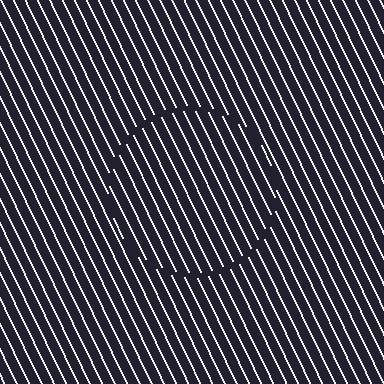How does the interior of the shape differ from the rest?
The interior of the shape contains the same grating, shifted by half a period — the contour is defined by the phase discontinuity where line-ends from the inner and outer gratings abut.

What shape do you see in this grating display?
An illusory circle. The interior of the shape contains the same grating, shifted by half a period — the contour is defined by the phase discontinuity where line-ends from the inner and outer gratings abut.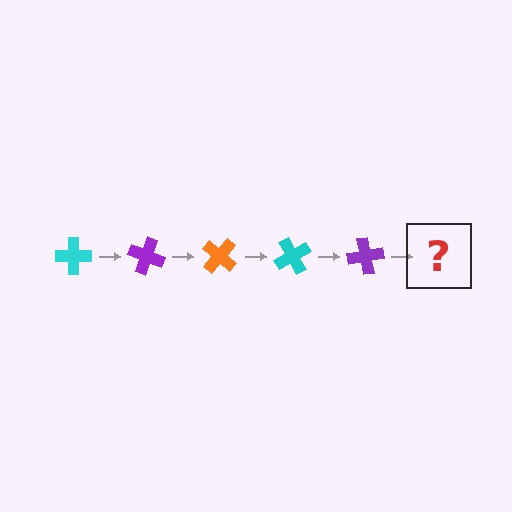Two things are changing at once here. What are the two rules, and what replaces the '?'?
The two rules are that it rotates 20 degrees each step and the color cycles through cyan, purple, and orange. The '?' should be an orange cross, rotated 100 degrees from the start.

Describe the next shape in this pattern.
It should be an orange cross, rotated 100 degrees from the start.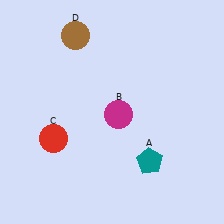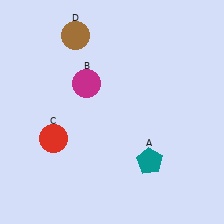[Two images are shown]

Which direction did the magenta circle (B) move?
The magenta circle (B) moved left.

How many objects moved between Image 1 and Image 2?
1 object moved between the two images.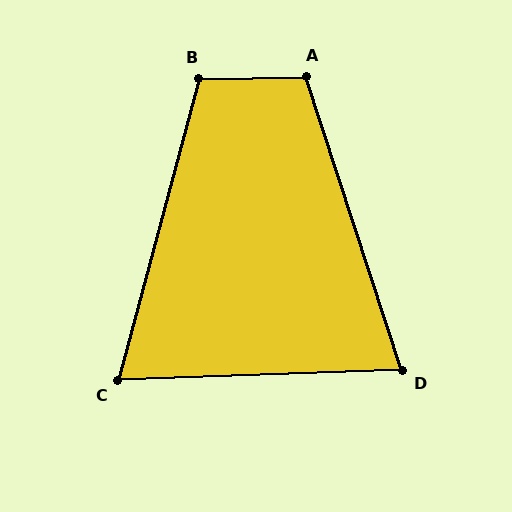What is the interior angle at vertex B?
Approximately 106 degrees (obtuse).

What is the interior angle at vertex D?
Approximately 74 degrees (acute).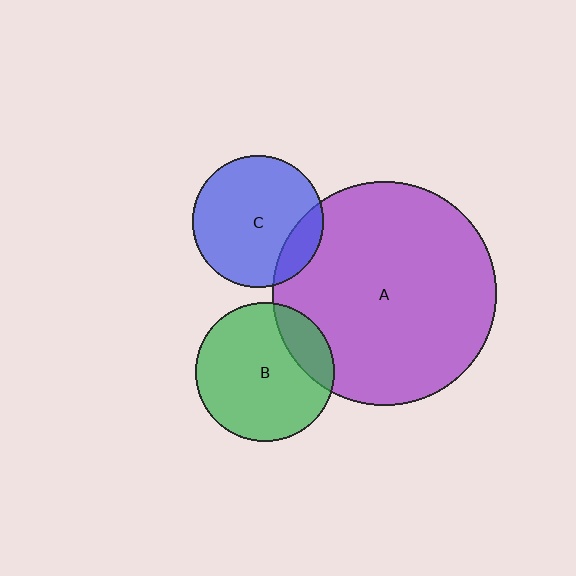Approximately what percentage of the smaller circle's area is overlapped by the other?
Approximately 15%.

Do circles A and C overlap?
Yes.